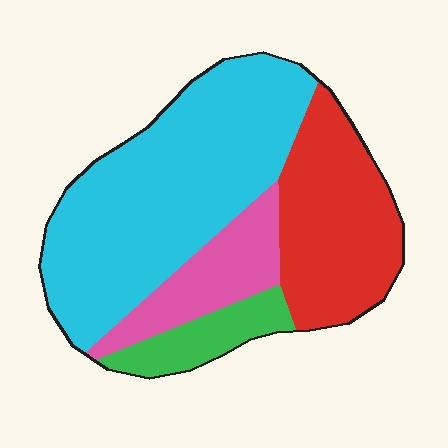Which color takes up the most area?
Cyan, at roughly 50%.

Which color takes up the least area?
Green, at roughly 10%.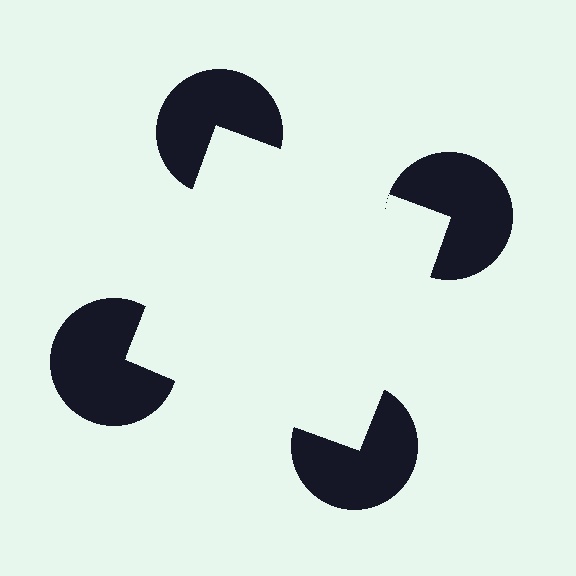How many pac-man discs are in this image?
There are 4 — one at each vertex of the illusory square.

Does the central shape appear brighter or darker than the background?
It typically appears slightly brighter than the background, even though no actual brightness change is drawn.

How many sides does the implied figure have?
4 sides.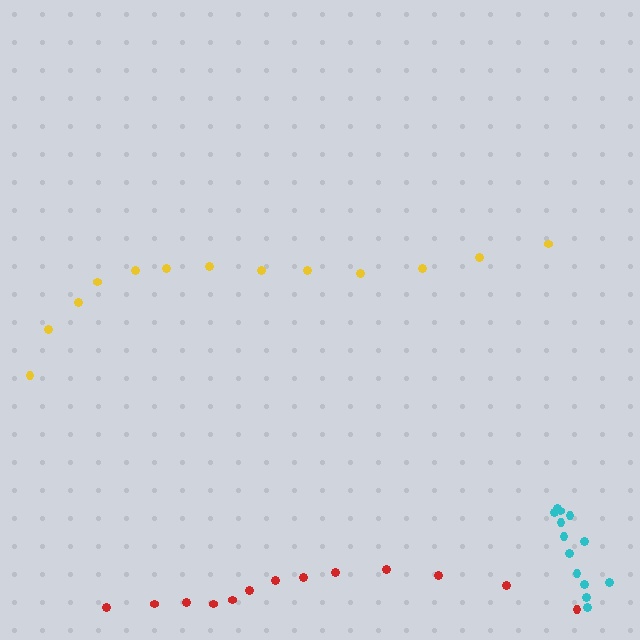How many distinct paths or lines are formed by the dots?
There are 3 distinct paths.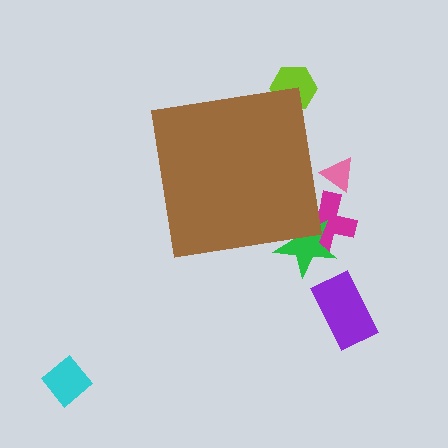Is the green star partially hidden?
Yes, the green star is partially hidden behind the brown square.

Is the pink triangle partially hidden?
Yes, the pink triangle is partially hidden behind the brown square.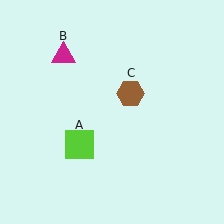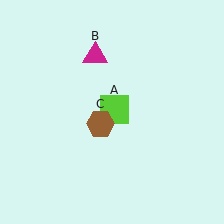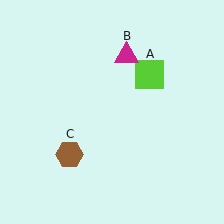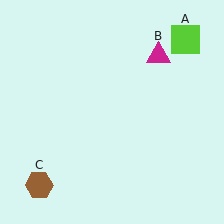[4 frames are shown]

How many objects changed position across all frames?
3 objects changed position: lime square (object A), magenta triangle (object B), brown hexagon (object C).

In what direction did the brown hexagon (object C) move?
The brown hexagon (object C) moved down and to the left.